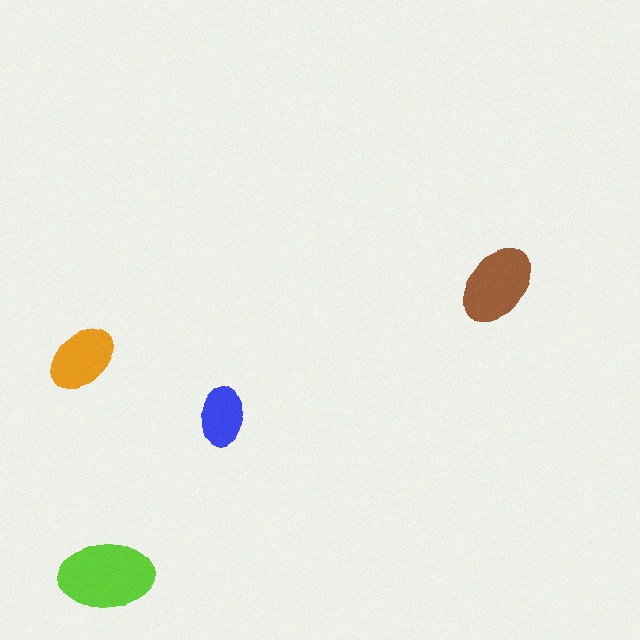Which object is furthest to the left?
The orange ellipse is leftmost.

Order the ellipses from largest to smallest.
the lime one, the brown one, the orange one, the blue one.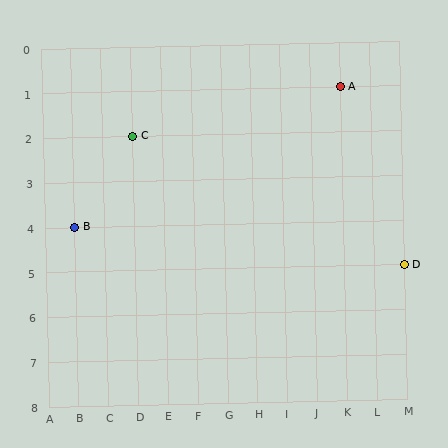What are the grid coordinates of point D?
Point D is at grid coordinates (M, 5).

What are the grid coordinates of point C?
Point C is at grid coordinates (D, 2).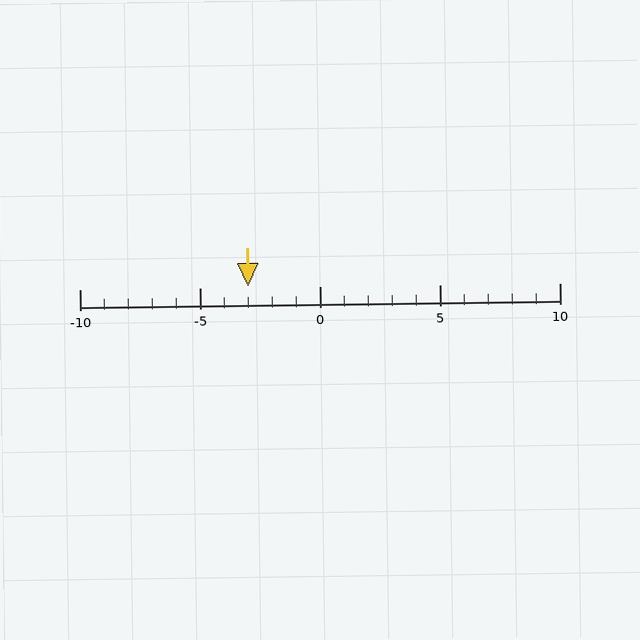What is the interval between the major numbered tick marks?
The major tick marks are spaced 5 units apart.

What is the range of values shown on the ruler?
The ruler shows values from -10 to 10.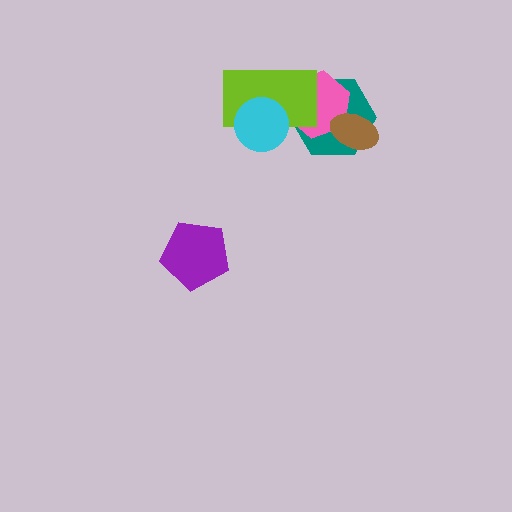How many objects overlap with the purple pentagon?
0 objects overlap with the purple pentagon.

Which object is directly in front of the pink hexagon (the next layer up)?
The brown ellipse is directly in front of the pink hexagon.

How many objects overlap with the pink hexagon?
3 objects overlap with the pink hexagon.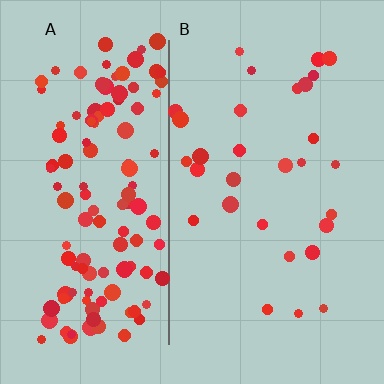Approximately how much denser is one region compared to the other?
Approximately 4.3× — region A over region B.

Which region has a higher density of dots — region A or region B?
A (the left).